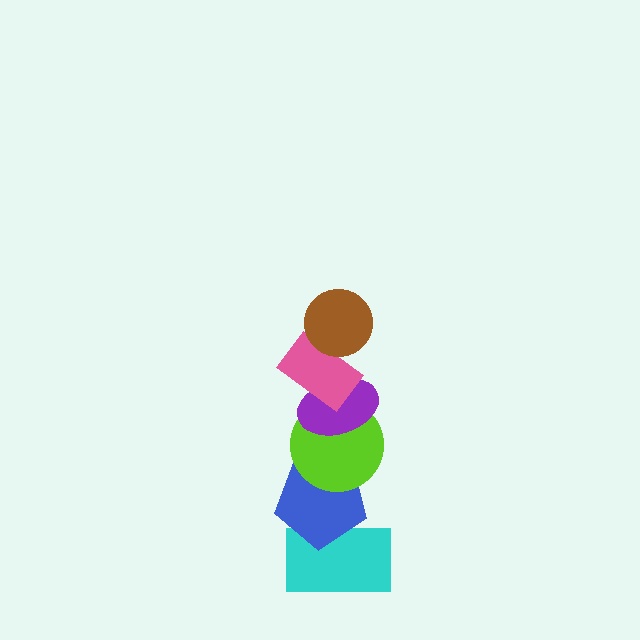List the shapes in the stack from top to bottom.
From top to bottom: the brown circle, the pink rectangle, the purple ellipse, the lime circle, the blue pentagon, the cyan rectangle.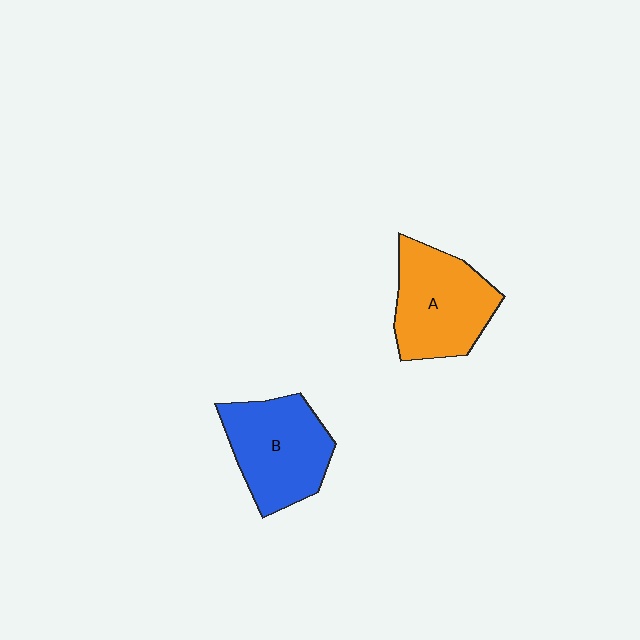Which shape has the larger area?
Shape A (orange).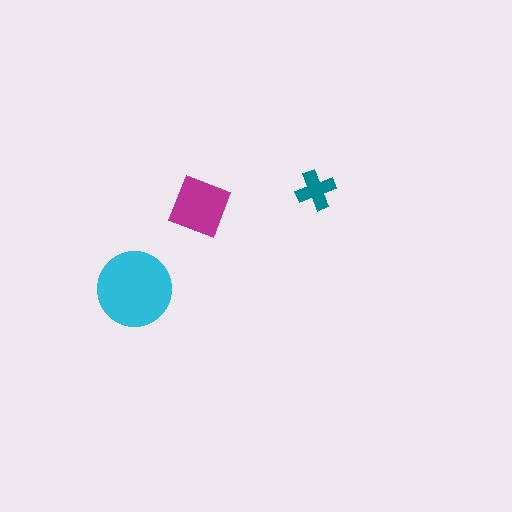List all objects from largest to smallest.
The cyan circle, the magenta square, the teal cross.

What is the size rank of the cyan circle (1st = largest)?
1st.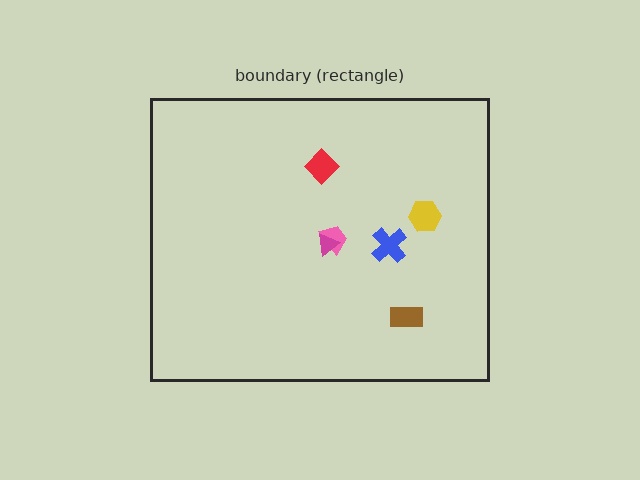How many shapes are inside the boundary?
6 inside, 0 outside.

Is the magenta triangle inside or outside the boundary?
Inside.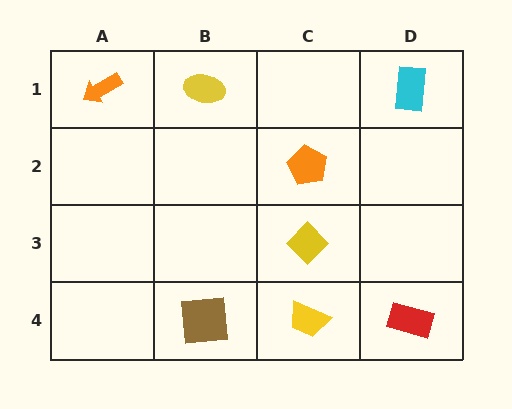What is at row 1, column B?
A yellow ellipse.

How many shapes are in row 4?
3 shapes.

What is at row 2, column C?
An orange pentagon.